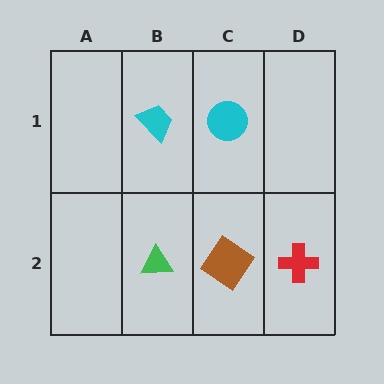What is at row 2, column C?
A brown diamond.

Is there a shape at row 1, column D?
No, that cell is empty.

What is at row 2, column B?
A green triangle.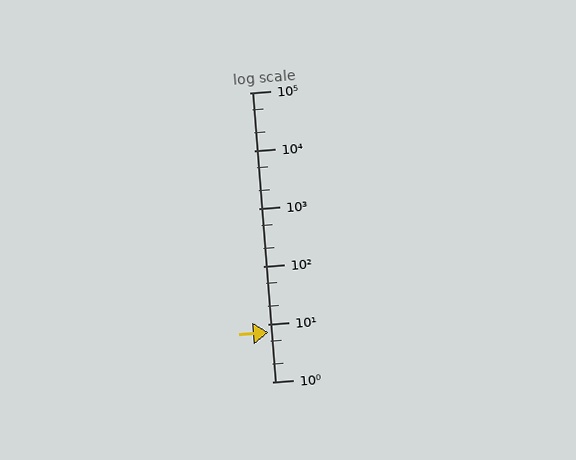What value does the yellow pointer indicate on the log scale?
The pointer indicates approximately 7.2.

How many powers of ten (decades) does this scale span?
The scale spans 5 decades, from 1 to 100000.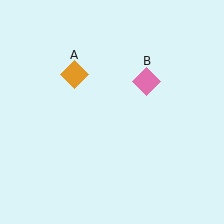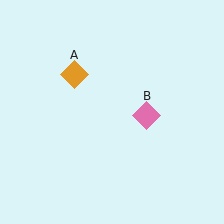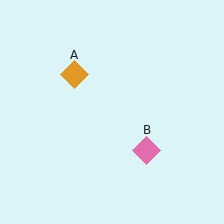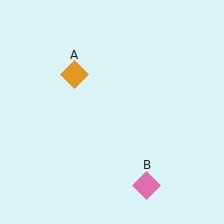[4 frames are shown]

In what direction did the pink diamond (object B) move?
The pink diamond (object B) moved down.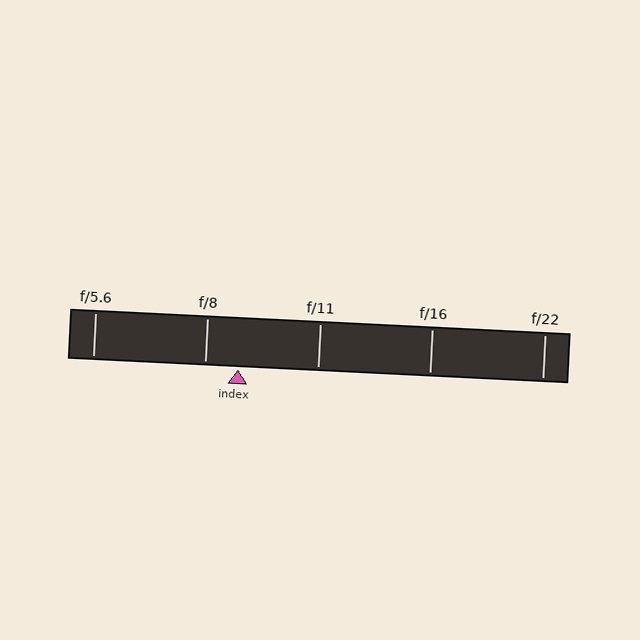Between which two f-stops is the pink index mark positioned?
The index mark is between f/8 and f/11.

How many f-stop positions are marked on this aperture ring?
There are 5 f-stop positions marked.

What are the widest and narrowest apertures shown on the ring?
The widest aperture shown is f/5.6 and the narrowest is f/22.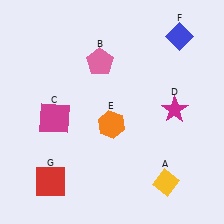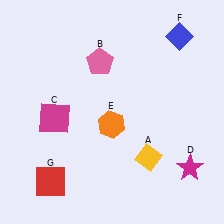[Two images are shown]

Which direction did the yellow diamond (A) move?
The yellow diamond (A) moved up.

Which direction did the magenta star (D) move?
The magenta star (D) moved down.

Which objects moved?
The objects that moved are: the yellow diamond (A), the magenta star (D).